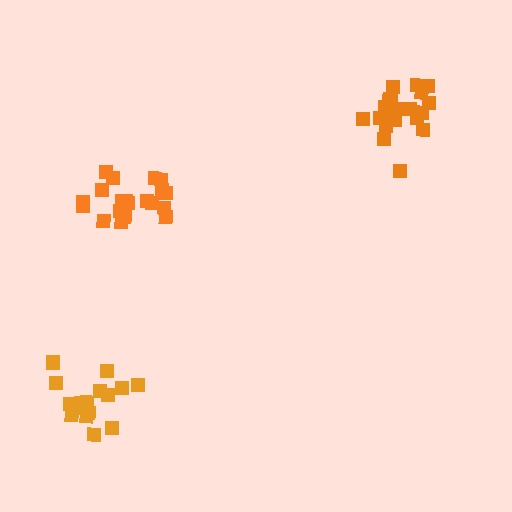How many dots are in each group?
Group 1: 20 dots, Group 2: 16 dots, Group 3: 20 dots (56 total).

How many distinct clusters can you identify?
There are 3 distinct clusters.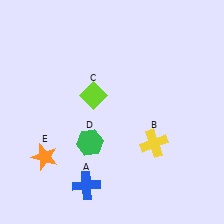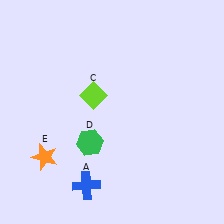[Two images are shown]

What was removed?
The yellow cross (B) was removed in Image 2.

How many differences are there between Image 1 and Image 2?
There is 1 difference between the two images.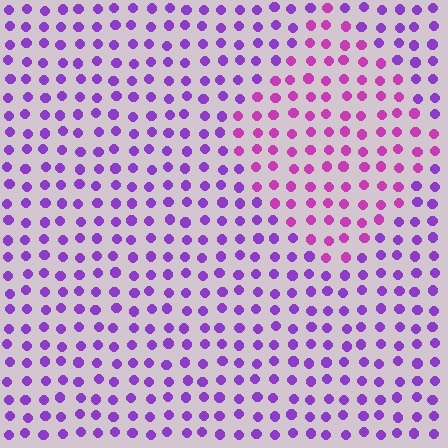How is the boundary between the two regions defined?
The boundary is defined purely by a slight shift in hue (about 33 degrees). Spacing, size, and orientation are identical on both sides.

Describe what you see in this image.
The image is filled with small purple elements in a uniform arrangement. A diamond-shaped region is visible where the elements are tinted to a slightly different hue, forming a subtle color boundary.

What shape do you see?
I see a diamond.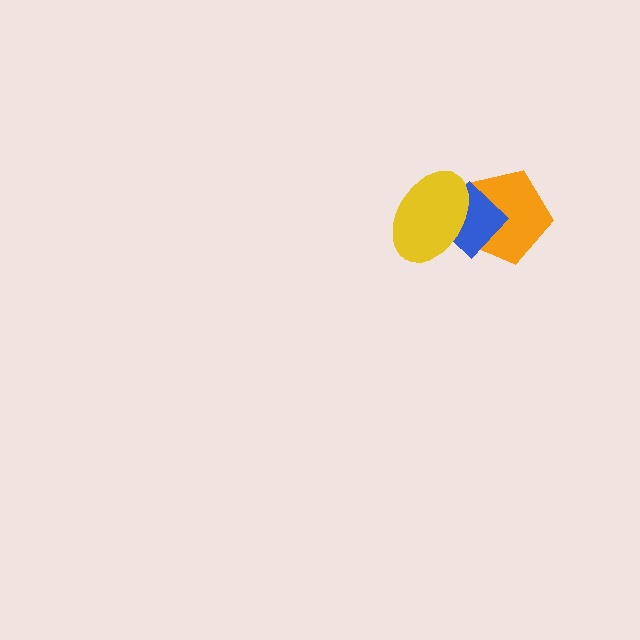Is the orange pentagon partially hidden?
Yes, it is partially covered by another shape.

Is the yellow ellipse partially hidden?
No, no other shape covers it.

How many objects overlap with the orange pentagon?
2 objects overlap with the orange pentagon.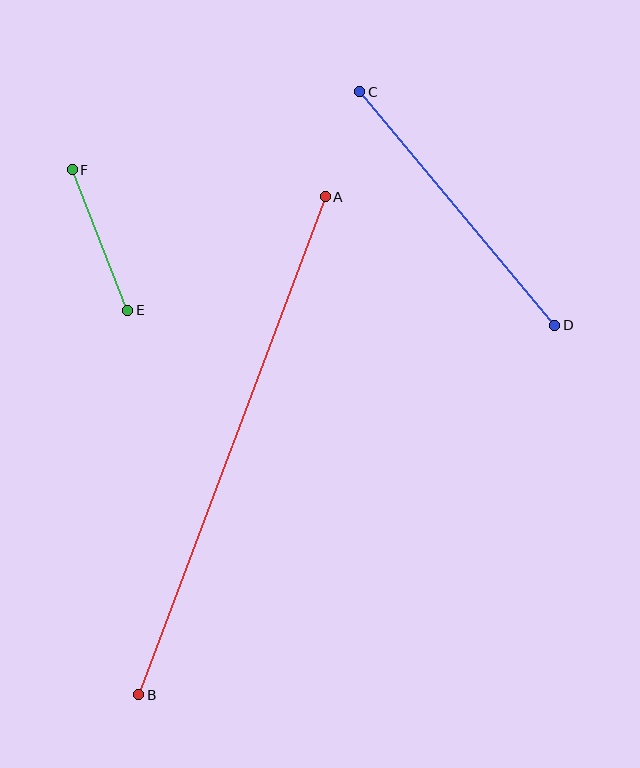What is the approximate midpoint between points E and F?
The midpoint is at approximately (100, 240) pixels.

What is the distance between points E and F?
The distance is approximately 151 pixels.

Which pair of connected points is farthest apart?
Points A and B are farthest apart.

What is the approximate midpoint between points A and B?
The midpoint is at approximately (232, 446) pixels.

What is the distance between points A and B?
The distance is approximately 531 pixels.